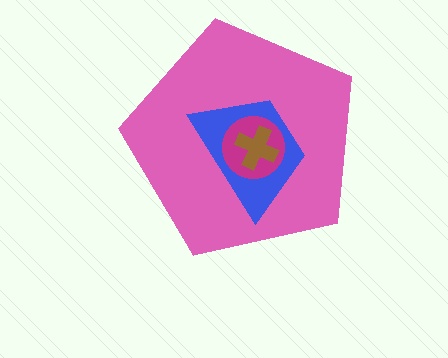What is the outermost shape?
The pink pentagon.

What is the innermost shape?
The brown cross.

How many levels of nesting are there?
4.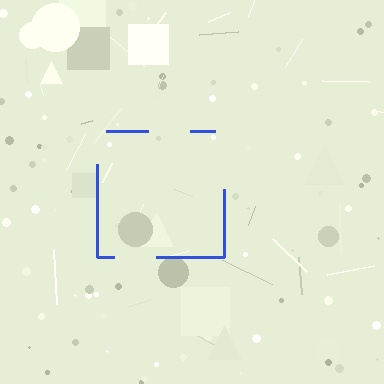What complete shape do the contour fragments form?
The contour fragments form a square.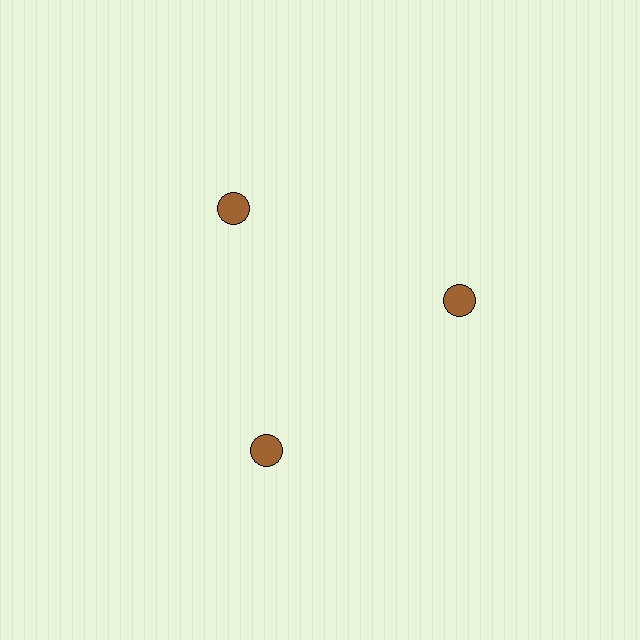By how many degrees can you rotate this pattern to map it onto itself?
The pattern maps onto itself every 120 degrees of rotation.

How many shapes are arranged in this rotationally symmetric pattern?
There are 3 shapes, arranged in 3 groups of 1.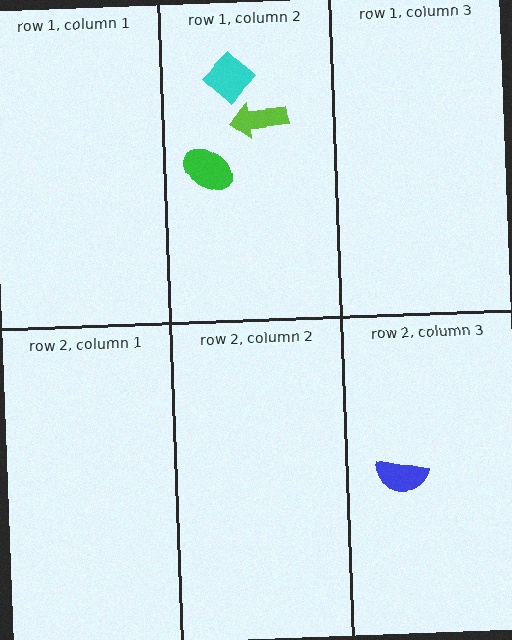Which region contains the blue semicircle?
The row 2, column 3 region.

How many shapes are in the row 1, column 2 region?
3.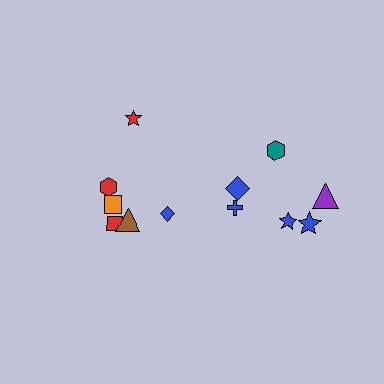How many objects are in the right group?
There are 7 objects.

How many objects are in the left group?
There are 5 objects.